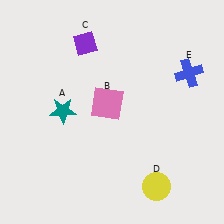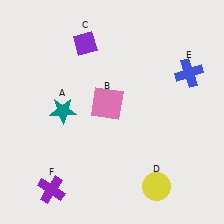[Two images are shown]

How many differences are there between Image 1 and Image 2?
There is 1 difference between the two images.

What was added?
A purple cross (F) was added in Image 2.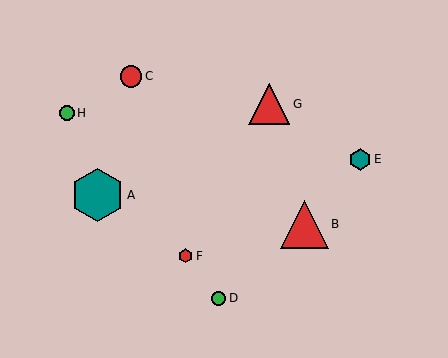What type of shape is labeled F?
Shape F is a red hexagon.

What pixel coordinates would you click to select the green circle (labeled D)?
Click at (219, 298) to select the green circle D.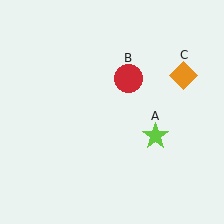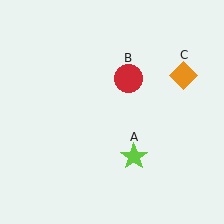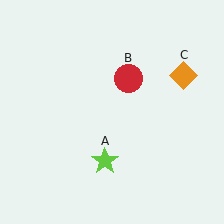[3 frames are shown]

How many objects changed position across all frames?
1 object changed position: lime star (object A).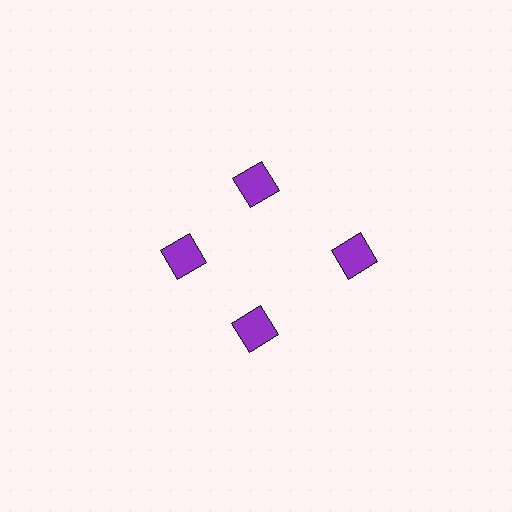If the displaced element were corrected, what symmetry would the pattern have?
It would have 4-fold rotational symmetry — the pattern would map onto itself every 90 degrees.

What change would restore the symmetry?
The symmetry would be restored by moving it inward, back onto the ring so that all 4 diamonds sit at equal angles and equal distance from the center.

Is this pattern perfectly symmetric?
No. The 4 purple diamonds are arranged in a ring, but one element near the 3 o'clock position is pushed outward from the center, breaking the 4-fold rotational symmetry.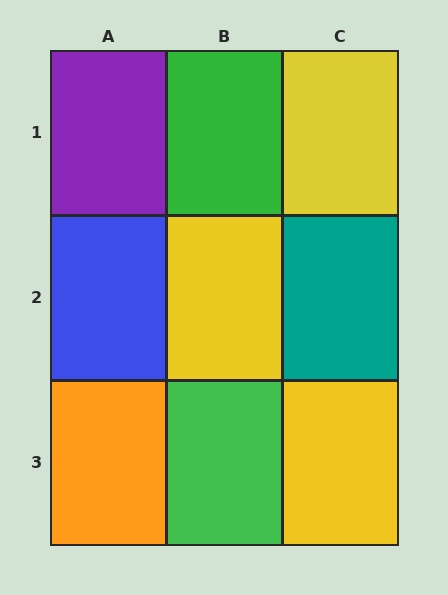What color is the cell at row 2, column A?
Blue.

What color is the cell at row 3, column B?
Green.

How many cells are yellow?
3 cells are yellow.